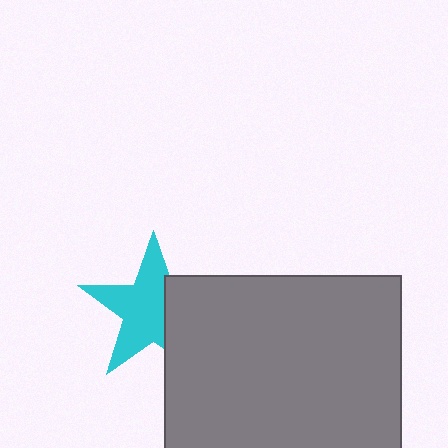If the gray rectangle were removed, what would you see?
You would see the complete cyan star.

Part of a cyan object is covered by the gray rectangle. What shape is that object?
It is a star.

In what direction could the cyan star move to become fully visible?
The cyan star could move left. That would shift it out from behind the gray rectangle entirely.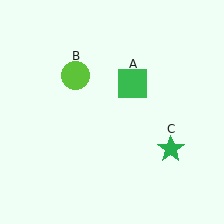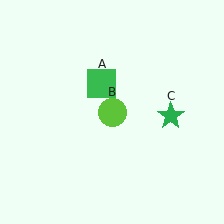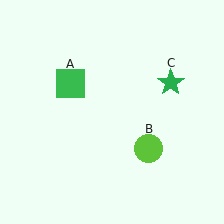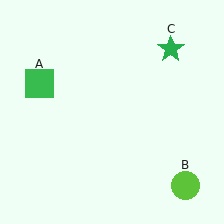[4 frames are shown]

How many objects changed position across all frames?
3 objects changed position: green square (object A), lime circle (object B), green star (object C).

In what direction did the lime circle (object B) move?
The lime circle (object B) moved down and to the right.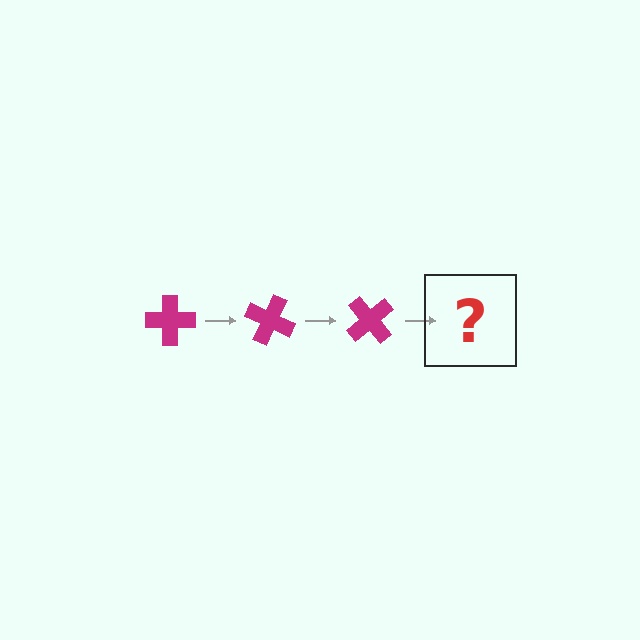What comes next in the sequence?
The next element should be a magenta cross rotated 75 degrees.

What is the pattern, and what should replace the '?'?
The pattern is that the cross rotates 25 degrees each step. The '?' should be a magenta cross rotated 75 degrees.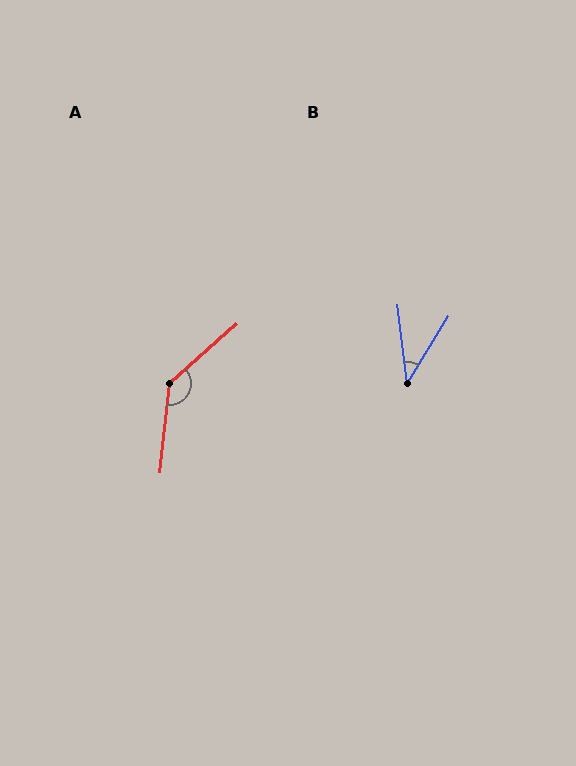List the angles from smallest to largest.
B (38°), A (138°).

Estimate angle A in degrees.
Approximately 138 degrees.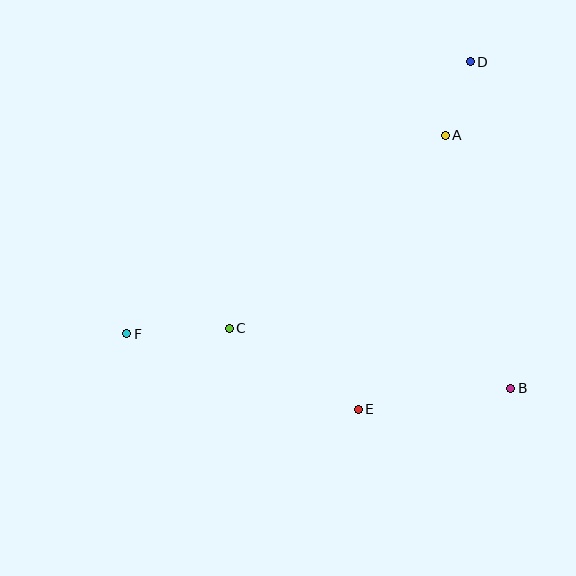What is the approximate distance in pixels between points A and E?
The distance between A and E is approximately 288 pixels.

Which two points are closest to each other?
Points A and D are closest to each other.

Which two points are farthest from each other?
Points D and F are farthest from each other.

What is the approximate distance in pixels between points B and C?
The distance between B and C is approximately 288 pixels.